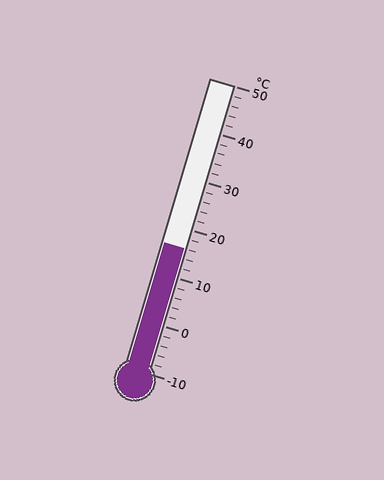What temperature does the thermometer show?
The thermometer shows approximately 16°C.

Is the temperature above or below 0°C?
The temperature is above 0°C.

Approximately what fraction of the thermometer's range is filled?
The thermometer is filled to approximately 45% of its range.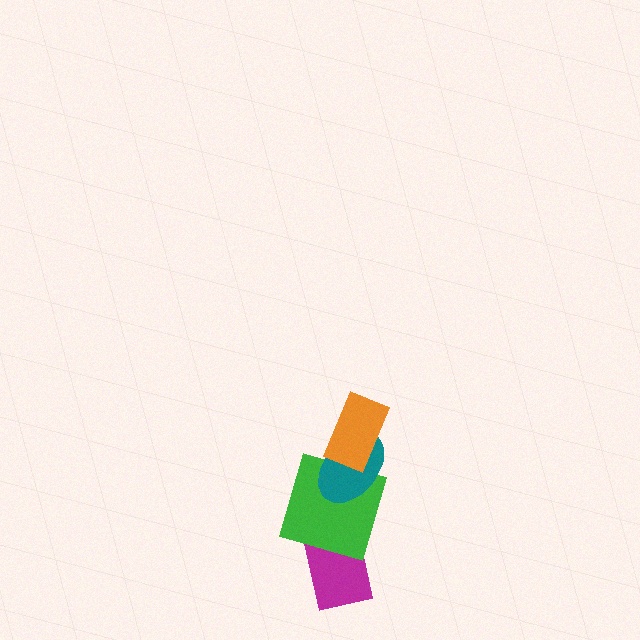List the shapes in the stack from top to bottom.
From top to bottom: the orange rectangle, the teal ellipse, the green square, the magenta rectangle.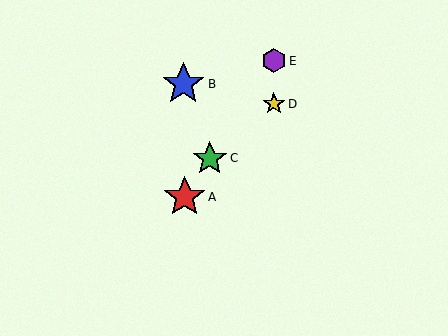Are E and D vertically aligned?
Yes, both are at x≈274.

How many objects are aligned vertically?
2 objects (D, E) are aligned vertically.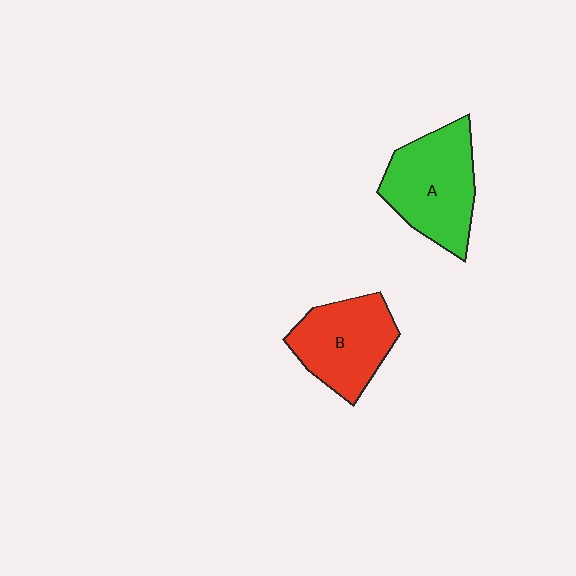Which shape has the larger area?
Shape A (green).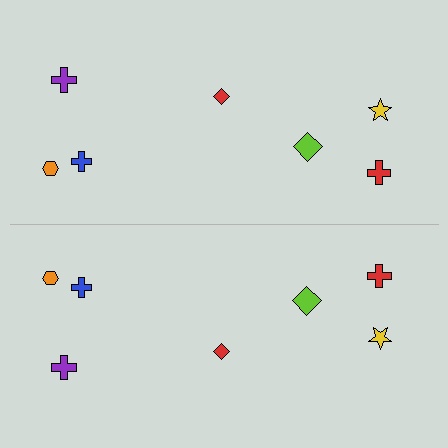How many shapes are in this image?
There are 14 shapes in this image.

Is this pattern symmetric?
Yes, this pattern has bilateral (reflection) symmetry.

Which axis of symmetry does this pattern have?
The pattern has a horizontal axis of symmetry running through the center of the image.